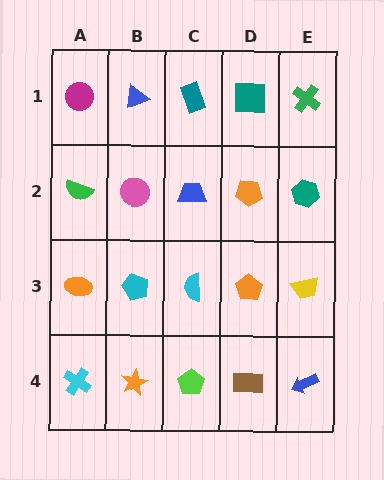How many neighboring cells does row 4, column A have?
2.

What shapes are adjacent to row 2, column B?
A blue triangle (row 1, column B), a cyan pentagon (row 3, column B), a green semicircle (row 2, column A), a blue trapezoid (row 2, column C).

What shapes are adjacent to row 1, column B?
A pink circle (row 2, column B), a magenta circle (row 1, column A), a teal rectangle (row 1, column C).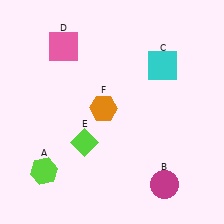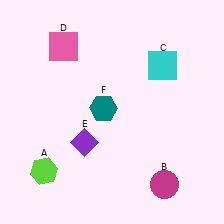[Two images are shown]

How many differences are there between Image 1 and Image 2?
There are 2 differences between the two images.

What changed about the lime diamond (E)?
In Image 1, E is lime. In Image 2, it changed to purple.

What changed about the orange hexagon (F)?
In Image 1, F is orange. In Image 2, it changed to teal.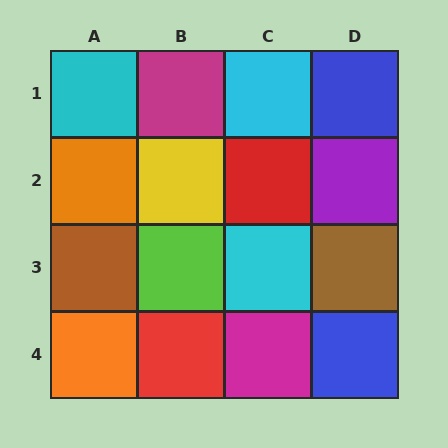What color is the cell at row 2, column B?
Yellow.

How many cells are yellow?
1 cell is yellow.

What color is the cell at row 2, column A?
Orange.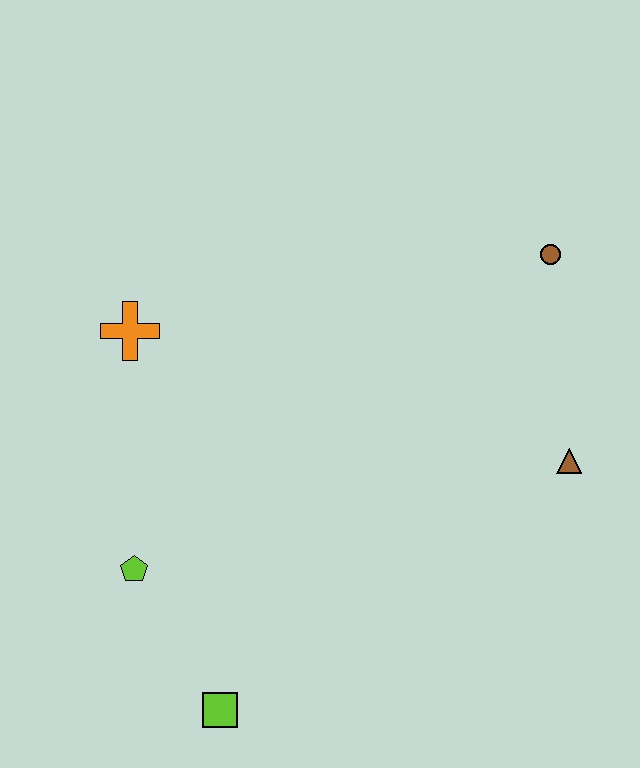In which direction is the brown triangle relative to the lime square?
The brown triangle is to the right of the lime square.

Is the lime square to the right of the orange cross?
Yes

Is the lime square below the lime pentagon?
Yes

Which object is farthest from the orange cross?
The brown triangle is farthest from the orange cross.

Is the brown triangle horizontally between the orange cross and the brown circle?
No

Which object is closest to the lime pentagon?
The lime square is closest to the lime pentagon.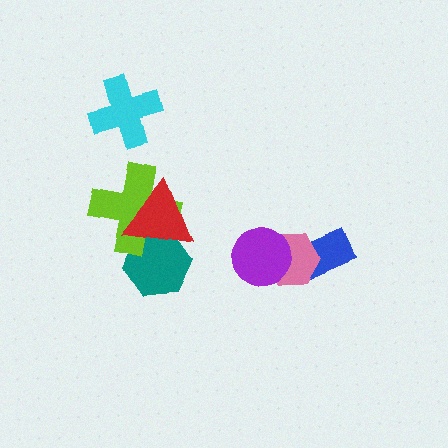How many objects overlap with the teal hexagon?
2 objects overlap with the teal hexagon.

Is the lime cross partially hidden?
Yes, it is partially covered by another shape.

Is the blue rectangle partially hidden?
Yes, it is partially covered by another shape.